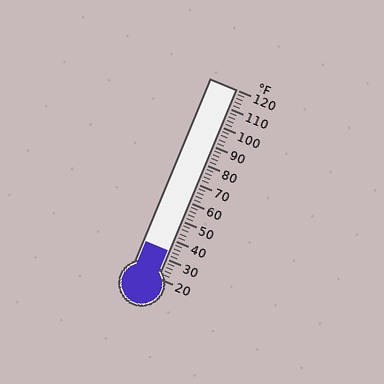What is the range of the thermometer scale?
The thermometer scale ranges from 20°F to 120°F.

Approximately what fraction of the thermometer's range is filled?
The thermometer is filled to approximately 15% of its range.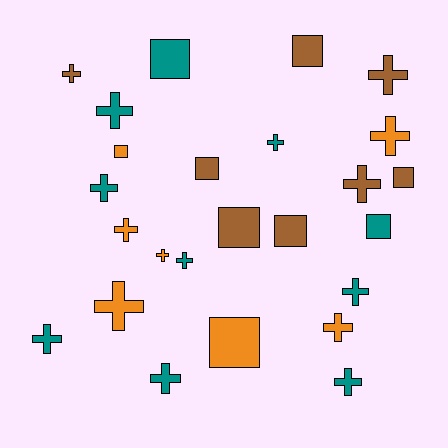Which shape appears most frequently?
Cross, with 16 objects.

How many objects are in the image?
There are 25 objects.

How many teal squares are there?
There are 2 teal squares.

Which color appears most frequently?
Teal, with 10 objects.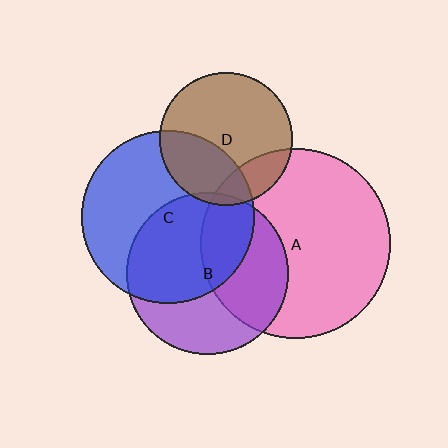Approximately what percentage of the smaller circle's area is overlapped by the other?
Approximately 5%.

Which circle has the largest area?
Circle A (pink).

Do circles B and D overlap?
Yes.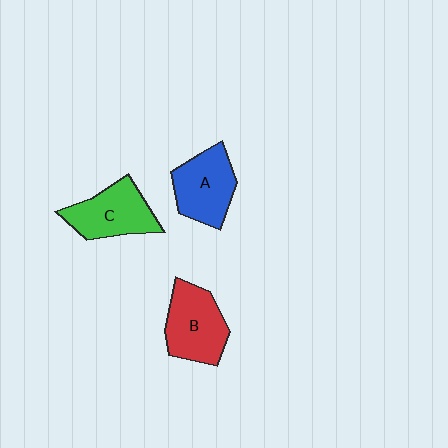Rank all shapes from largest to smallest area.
From largest to smallest: B (red), C (green), A (blue).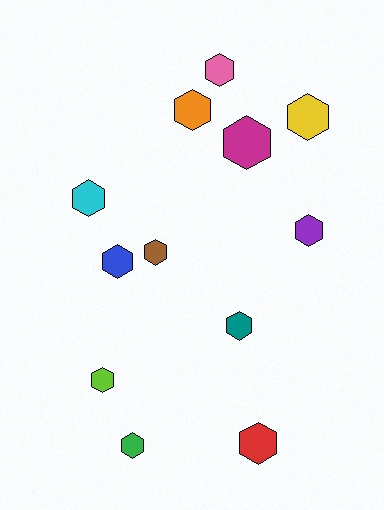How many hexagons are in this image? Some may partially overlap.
There are 12 hexagons.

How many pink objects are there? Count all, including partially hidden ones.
There is 1 pink object.